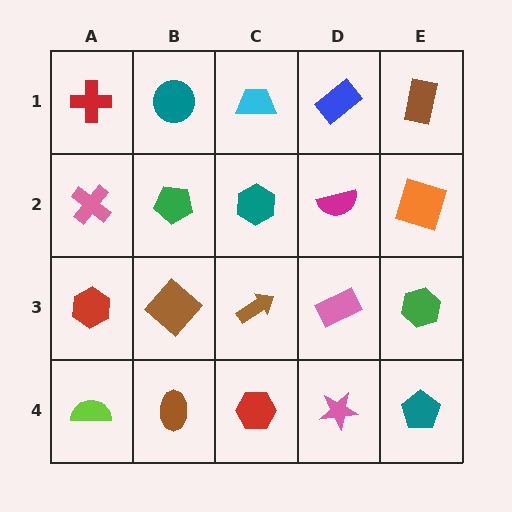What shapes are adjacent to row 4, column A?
A red hexagon (row 3, column A), a brown ellipse (row 4, column B).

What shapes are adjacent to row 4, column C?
A brown arrow (row 3, column C), a brown ellipse (row 4, column B), a pink star (row 4, column D).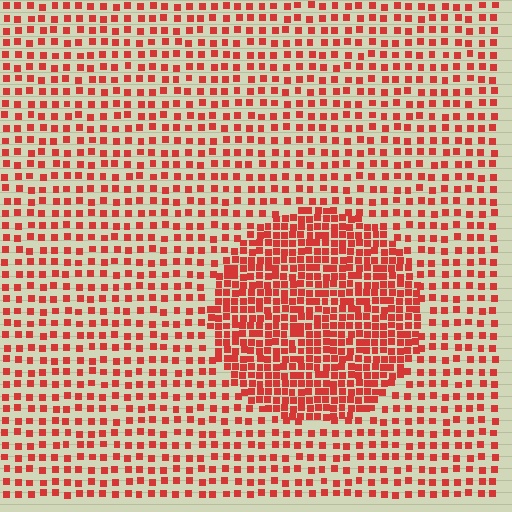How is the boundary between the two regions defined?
The boundary is defined by a change in element density (approximately 2.2x ratio). All elements are the same color, size, and shape.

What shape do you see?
I see a circle.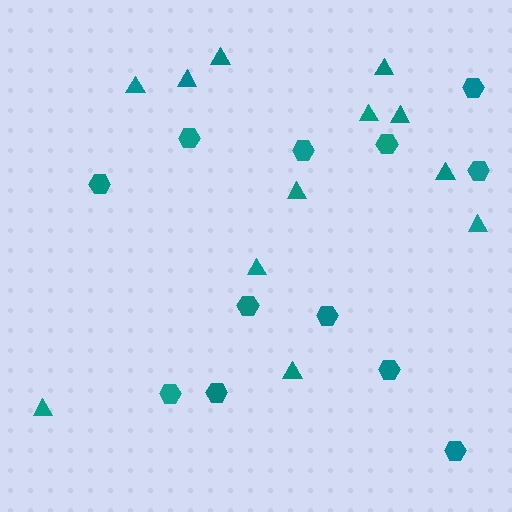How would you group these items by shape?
There are 2 groups: one group of triangles (12) and one group of hexagons (12).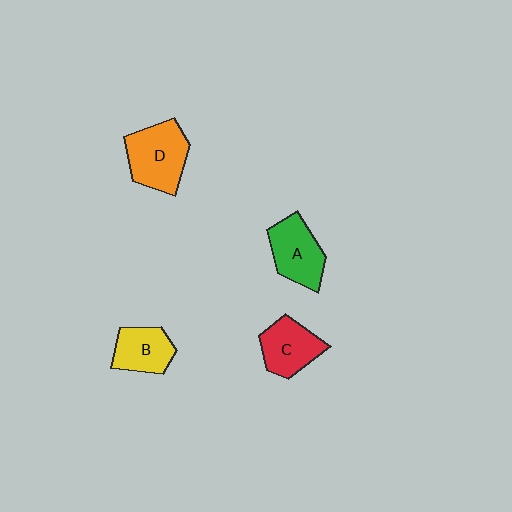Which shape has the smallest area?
Shape B (yellow).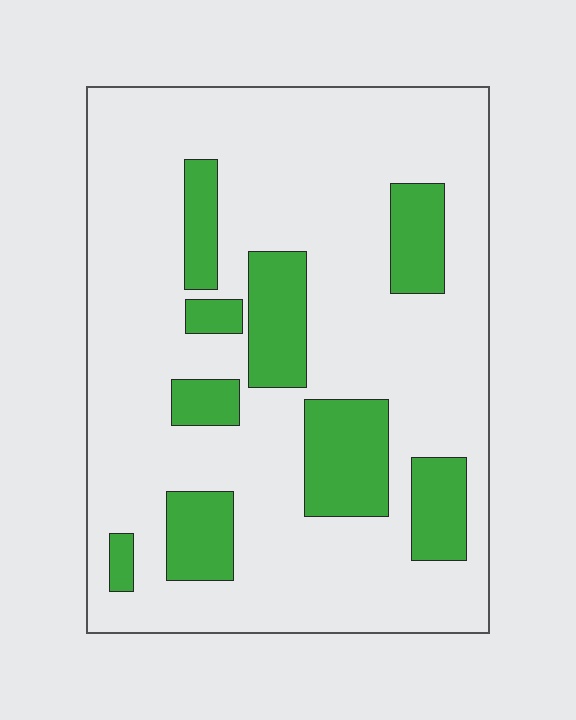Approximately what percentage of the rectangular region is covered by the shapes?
Approximately 20%.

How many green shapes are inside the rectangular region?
9.